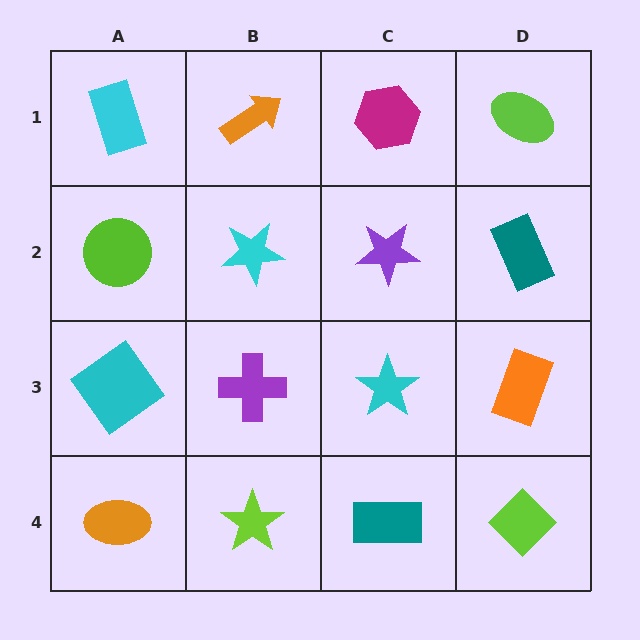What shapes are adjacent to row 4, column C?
A cyan star (row 3, column C), a lime star (row 4, column B), a lime diamond (row 4, column D).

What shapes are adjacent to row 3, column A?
A lime circle (row 2, column A), an orange ellipse (row 4, column A), a purple cross (row 3, column B).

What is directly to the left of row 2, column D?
A purple star.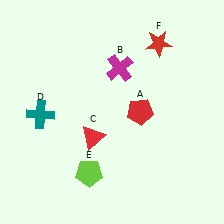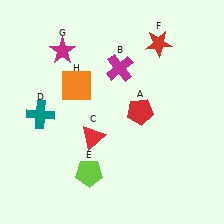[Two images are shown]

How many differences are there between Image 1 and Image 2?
There are 2 differences between the two images.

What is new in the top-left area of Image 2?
A magenta star (G) was added in the top-left area of Image 2.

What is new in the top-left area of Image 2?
An orange square (H) was added in the top-left area of Image 2.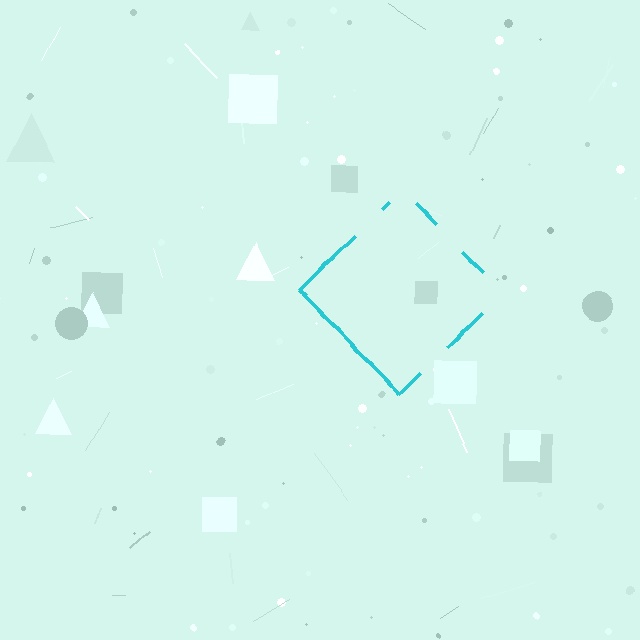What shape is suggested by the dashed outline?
The dashed outline suggests a diamond.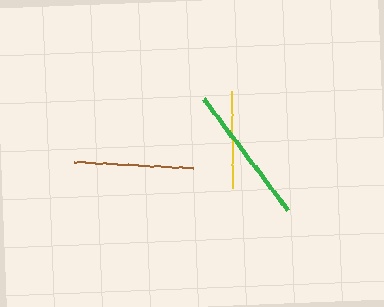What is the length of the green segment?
The green segment is approximately 140 pixels long.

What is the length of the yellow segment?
The yellow segment is approximately 97 pixels long.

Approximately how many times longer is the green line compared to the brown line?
The green line is approximately 1.2 times the length of the brown line.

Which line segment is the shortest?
The yellow line is the shortest at approximately 97 pixels.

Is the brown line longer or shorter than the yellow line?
The brown line is longer than the yellow line.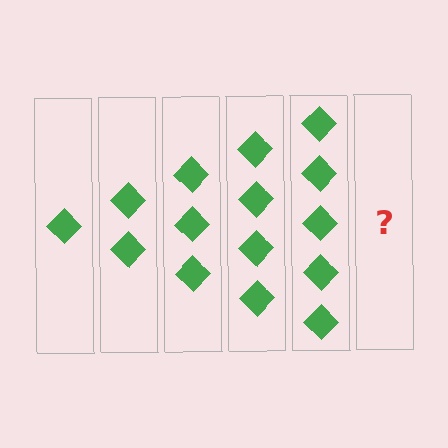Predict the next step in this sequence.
The next step is 6 diamonds.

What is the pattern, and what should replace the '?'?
The pattern is that each step adds one more diamond. The '?' should be 6 diamonds.